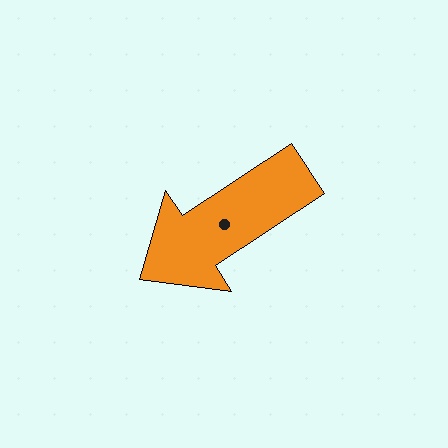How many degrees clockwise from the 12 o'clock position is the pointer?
Approximately 237 degrees.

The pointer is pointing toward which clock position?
Roughly 8 o'clock.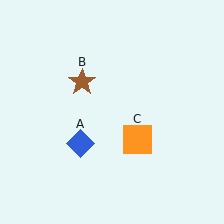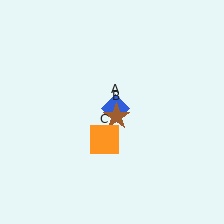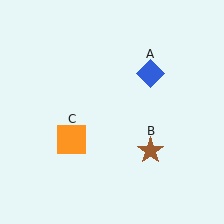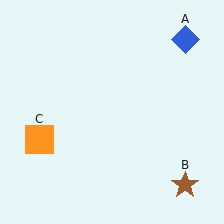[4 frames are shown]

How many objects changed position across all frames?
3 objects changed position: blue diamond (object A), brown star (object B), orange square (object C).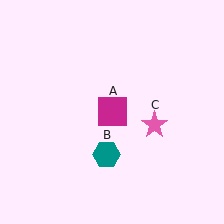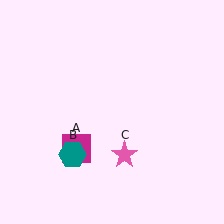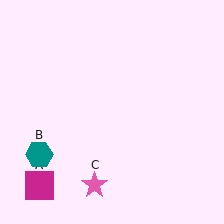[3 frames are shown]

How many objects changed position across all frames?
3 objects changed position: magenta square (object A), teal hexagon (object B), pink star (object C).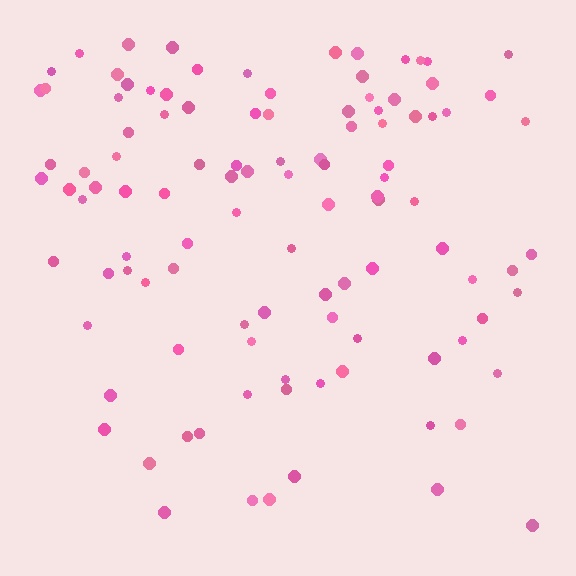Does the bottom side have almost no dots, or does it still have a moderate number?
Still a moderate number, just noticeably fewer than the top.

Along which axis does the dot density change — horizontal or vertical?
Vertical.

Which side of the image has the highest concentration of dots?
The top.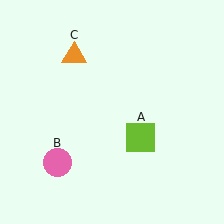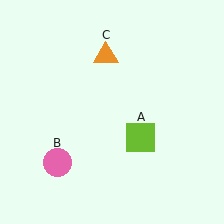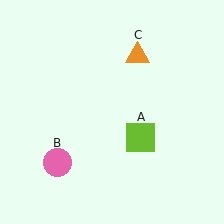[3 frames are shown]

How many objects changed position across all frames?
1 object changed position: orange triangle (object C).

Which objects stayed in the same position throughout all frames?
Lime square (object A) and pink circle (object B) remained stationary.